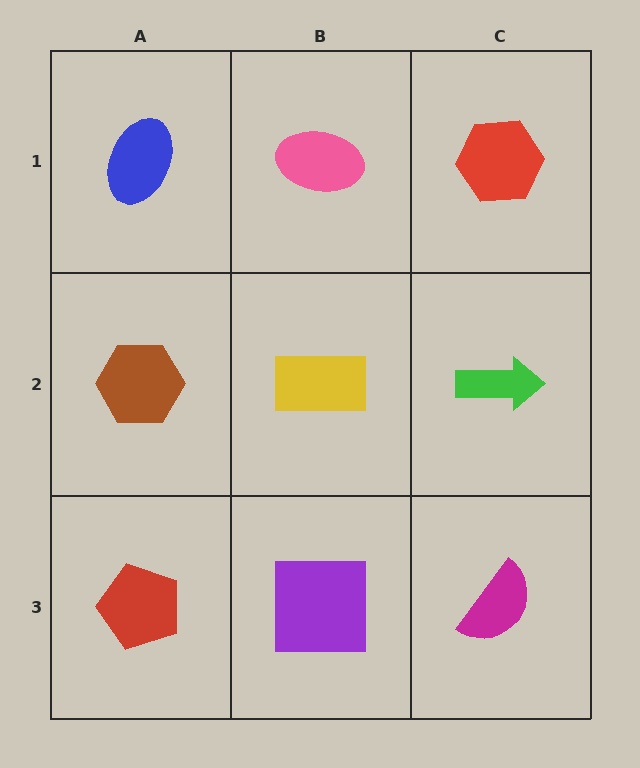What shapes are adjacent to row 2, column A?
A blue ellipse (row 1, column A), a red pentagon (row 3, column A), a yellow rectangle (row 2, column B).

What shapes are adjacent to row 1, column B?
A yellow rectangle (row 2, column B), a blue ellipse (row 1, column A), a red hexagon (row 1, column C).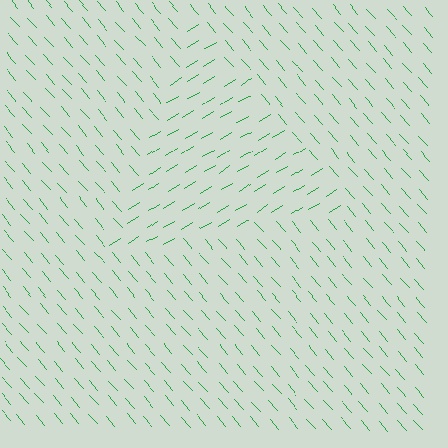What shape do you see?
I see a triangle.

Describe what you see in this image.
The image is filled with small green line segments. A triangle region in the image has lines oriented differently from the surrounding lines, creating a visible texture boundary.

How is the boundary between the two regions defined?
The boundary is defined purely by a change in line orientation (approximately 80 degrees difference). All lines are the same color and thickness.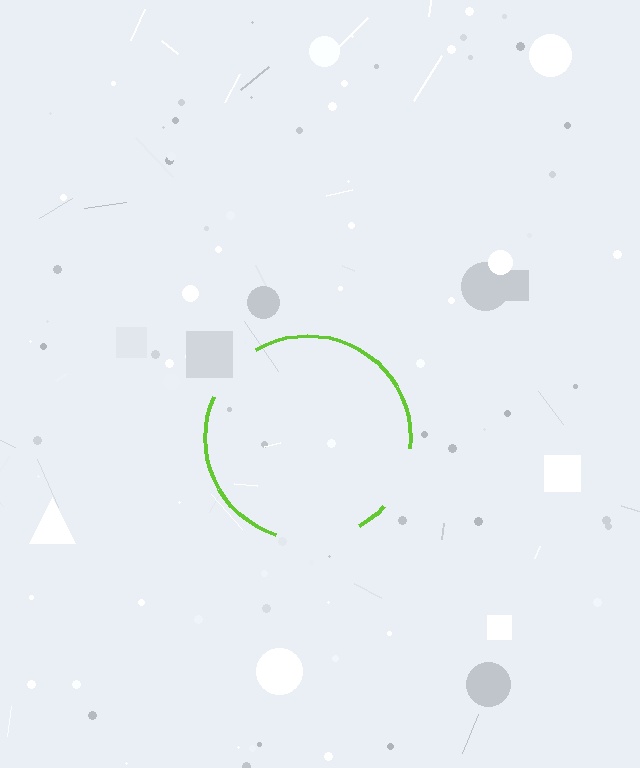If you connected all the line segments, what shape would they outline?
They would outline a circle.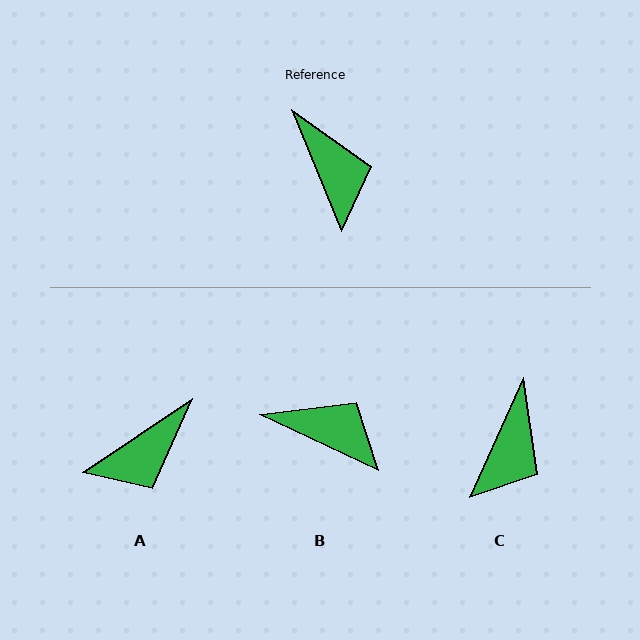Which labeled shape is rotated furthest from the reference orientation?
A, about 78 degrees away.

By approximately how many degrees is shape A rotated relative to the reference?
Approximately 78 degrees clockwise.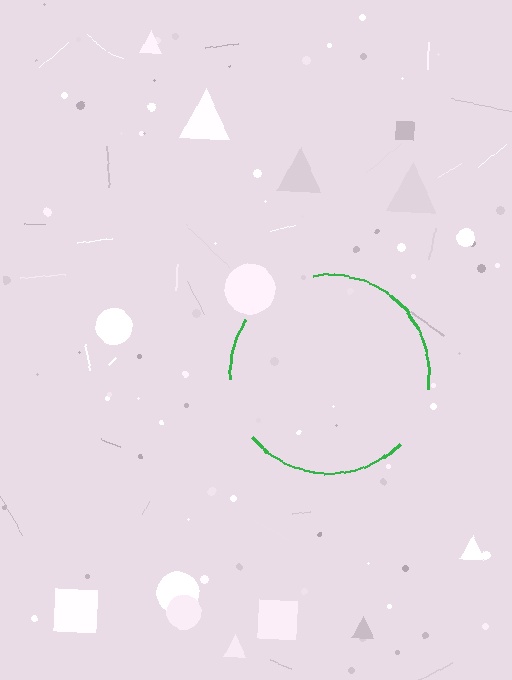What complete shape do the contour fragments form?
The contour fragments form a circle.